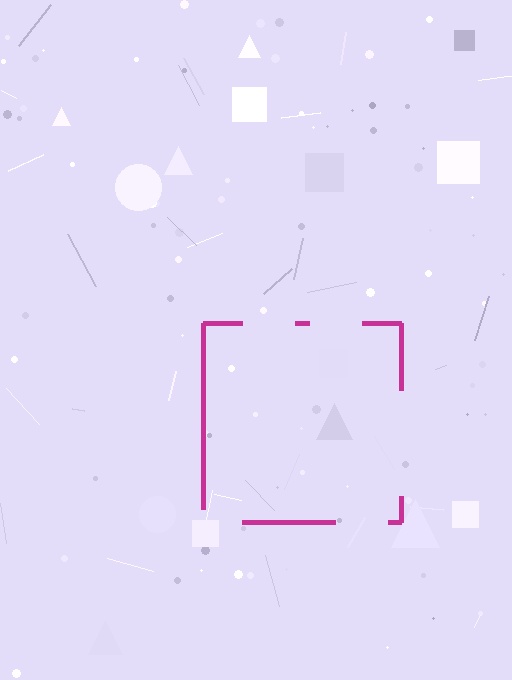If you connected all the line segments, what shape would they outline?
They would outline a square.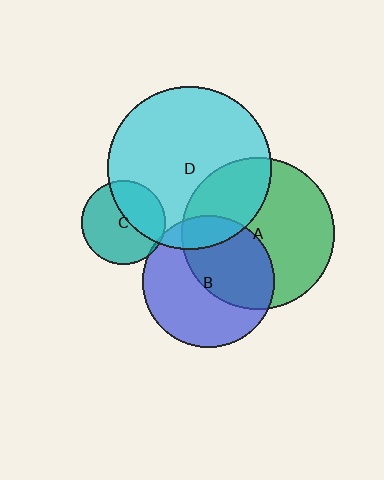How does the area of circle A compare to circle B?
Approximately 1.3 times.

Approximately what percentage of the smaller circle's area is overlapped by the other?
Approximately 5%.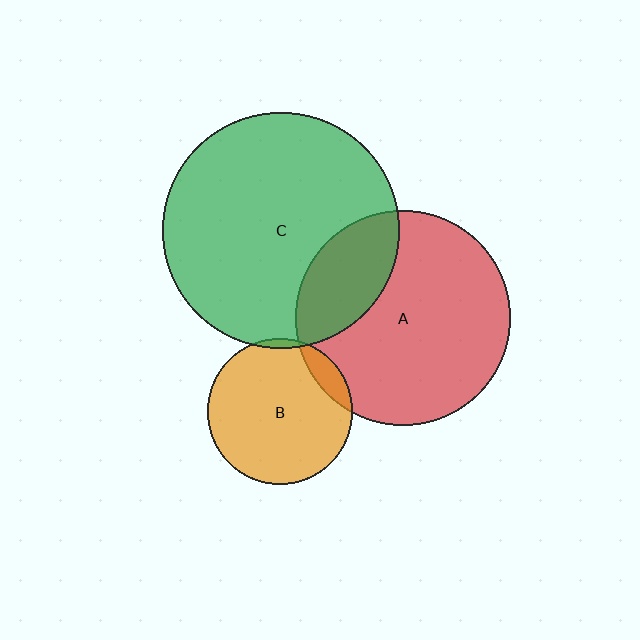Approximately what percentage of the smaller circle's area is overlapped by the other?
Approximately 5%.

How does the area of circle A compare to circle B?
Approximately 2.2 times.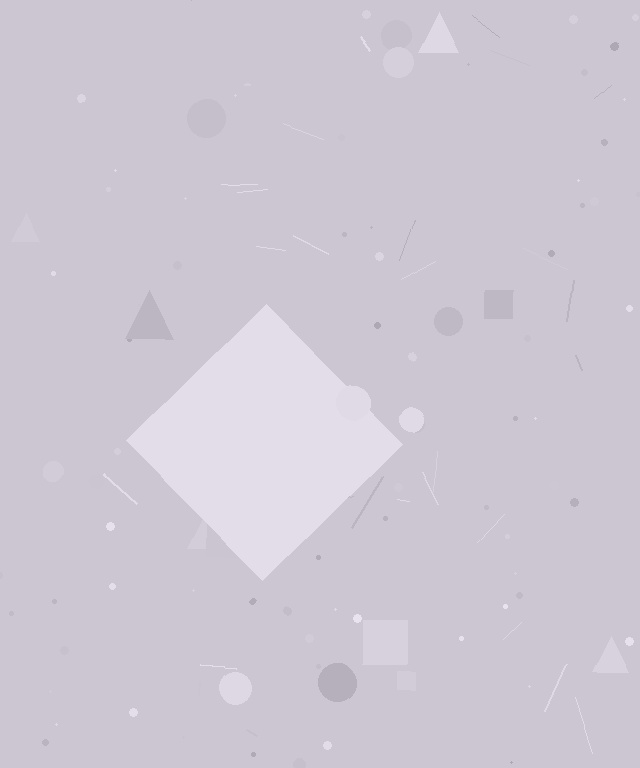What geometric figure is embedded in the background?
A diamond is embedded in the background.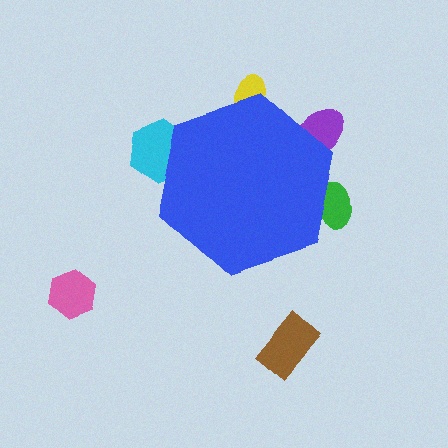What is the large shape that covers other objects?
A blue hexagon.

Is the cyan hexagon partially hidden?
Yes, the cyan hexagon is partially hidden behind the blue hexagon.